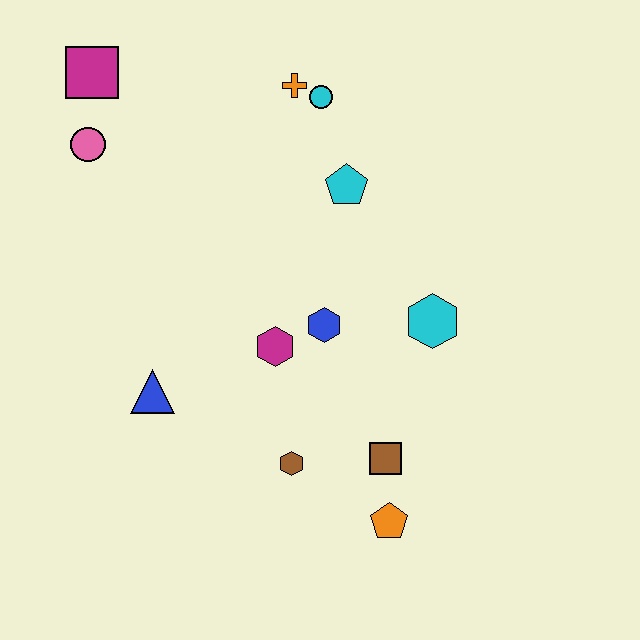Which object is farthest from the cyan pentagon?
The orange pentagon is farthest from the cyan pentagon.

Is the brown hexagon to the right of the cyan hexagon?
No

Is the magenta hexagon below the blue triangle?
No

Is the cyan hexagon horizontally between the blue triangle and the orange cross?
No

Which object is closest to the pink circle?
The magenta square is closest to the pink circle.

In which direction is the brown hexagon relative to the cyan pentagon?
The brown hexagon is below the cyan pentagon.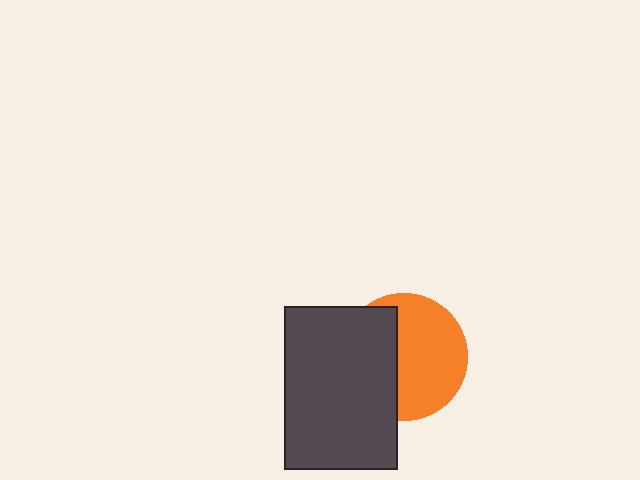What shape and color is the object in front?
The object in front is a dark gray rectangle.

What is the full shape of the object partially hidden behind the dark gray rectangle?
The partially hidden object is an orange circle.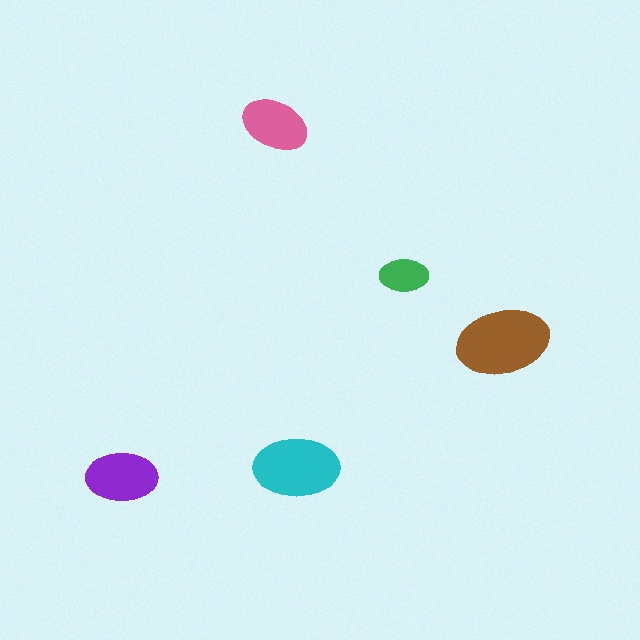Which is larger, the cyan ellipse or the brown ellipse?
The brown one.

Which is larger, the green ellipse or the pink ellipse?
The pink one.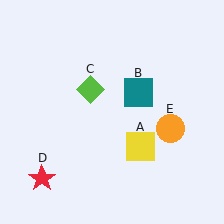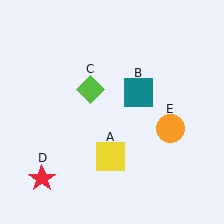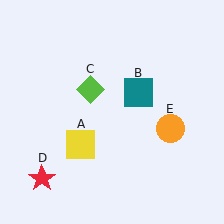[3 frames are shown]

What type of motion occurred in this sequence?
The yellow square (object A) rotated clockwise around the center of the scene.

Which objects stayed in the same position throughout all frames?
Teal square (object B) and lime diamond (object C) and red star (object D) and orange circle (object E) remained stationary.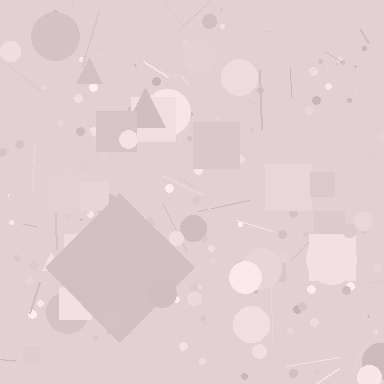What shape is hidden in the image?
A diamond is hidden in the image.